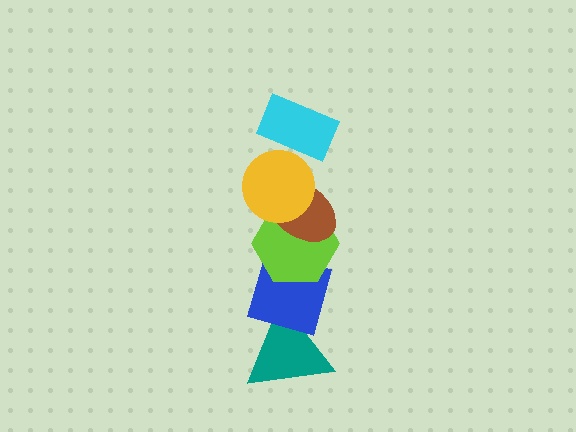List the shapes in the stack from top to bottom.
From top to bottom: the cyan rectangle, the yellow circle, the brown ellipse, the lime hexagon, the blue diamond, the teal triangle.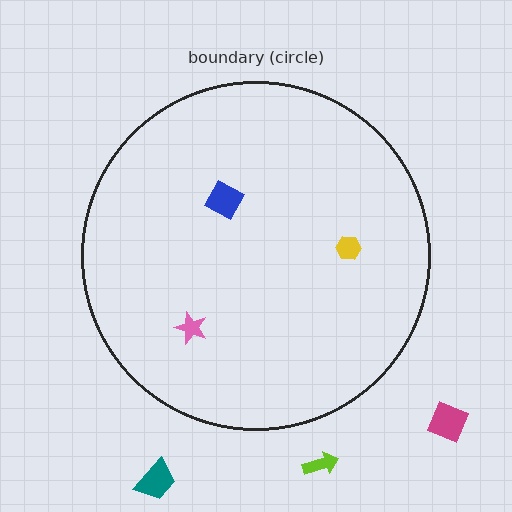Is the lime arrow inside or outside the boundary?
Outside.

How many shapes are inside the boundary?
3 inside, 3 outside.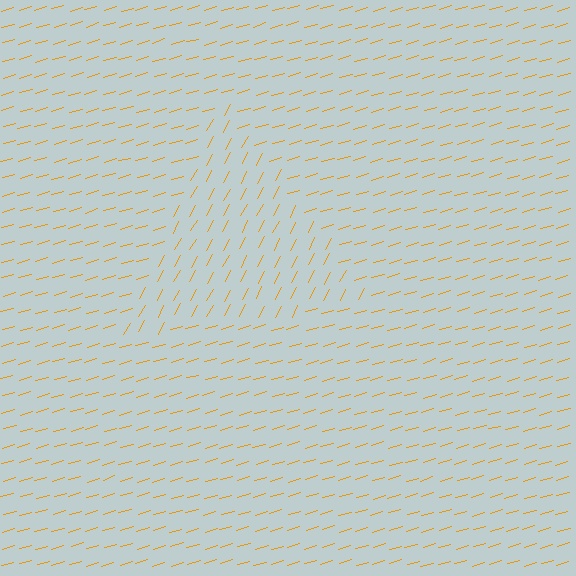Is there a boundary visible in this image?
Yes, there is a texture boundary formed by a change in line orientation.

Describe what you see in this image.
The image is filled with small orange line segments. A triangle region in the image has lines oriented differently from the surrounding lines, creating a visible texture boundary.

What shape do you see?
I see a triangle.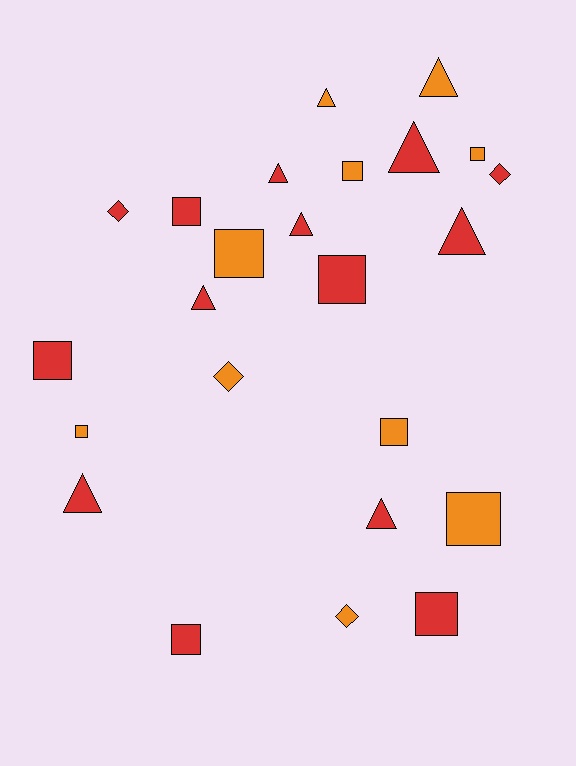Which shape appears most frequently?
Square, with 11 objects.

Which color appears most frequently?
Red, with 14 objects.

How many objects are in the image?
There are 24 objects.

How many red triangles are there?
There are 7 red triangles.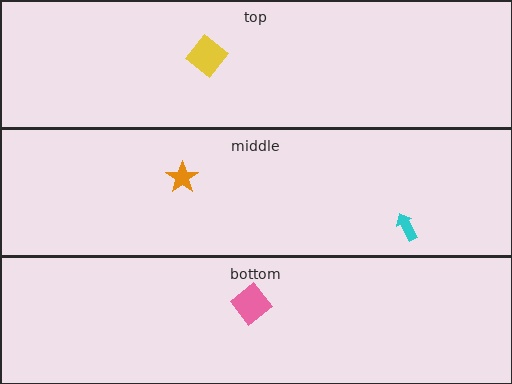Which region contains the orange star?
The middle region.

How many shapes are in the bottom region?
1.